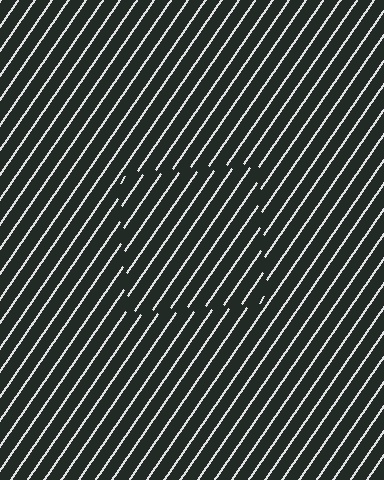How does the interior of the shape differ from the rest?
The interior of the shape contains the same grating, shifted by half a period — the contour is defined by the phase discontinuity where line-ends from the inner and outer gratings abut.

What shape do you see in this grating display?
An illusory square. The interior of the shape contains the same grating, shifted by half a period — the contour is defined by the phase discontinuity where line-ends from the inner and outer gratings abut.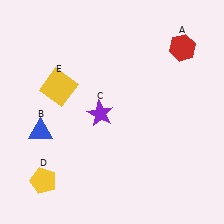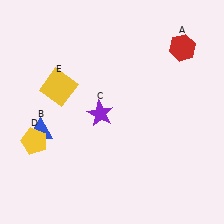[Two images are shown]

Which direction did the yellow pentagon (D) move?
The yellow pentagon (D) moved up.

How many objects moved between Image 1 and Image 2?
1 object moved between the two images.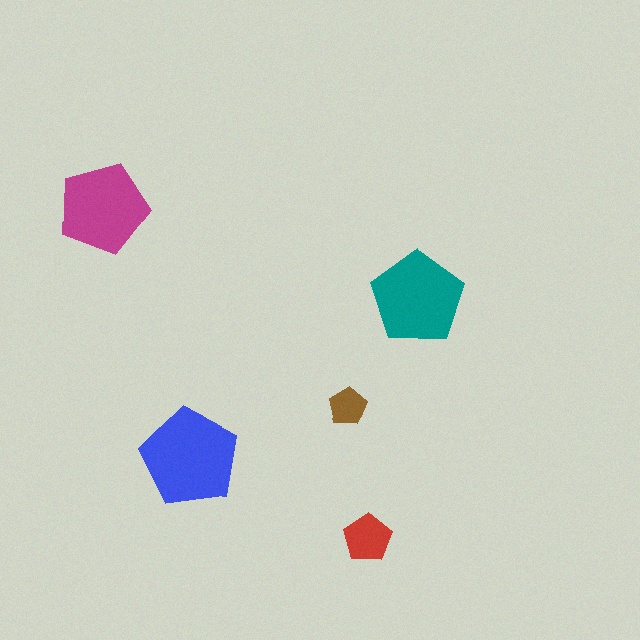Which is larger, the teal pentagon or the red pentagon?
The teal one.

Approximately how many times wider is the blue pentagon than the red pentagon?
About 2 times wider.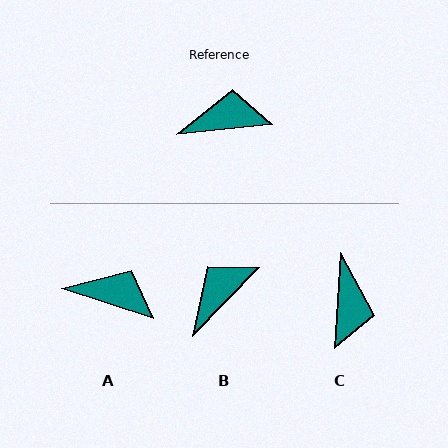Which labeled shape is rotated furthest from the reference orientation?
C, about 100 degrees away.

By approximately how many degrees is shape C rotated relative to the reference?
Approximately 100 degrees clockwise.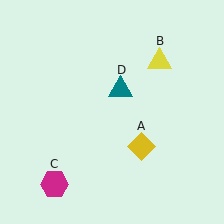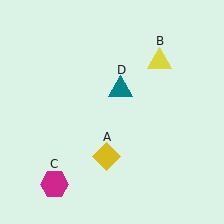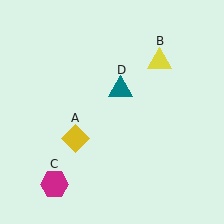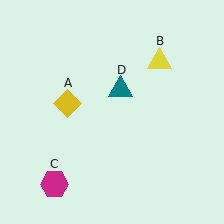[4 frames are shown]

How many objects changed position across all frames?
1 object changed position: yellow diamond (object A).